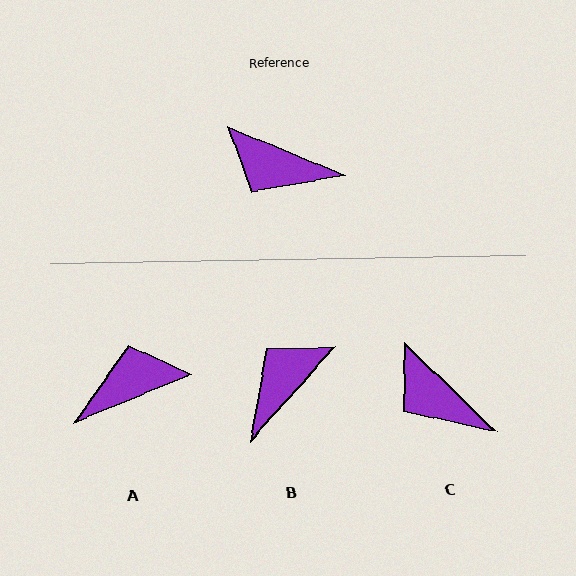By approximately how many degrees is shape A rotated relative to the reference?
Approximately 135 degrees clockwise.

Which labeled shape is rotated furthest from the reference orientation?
A, about 135 degrees away.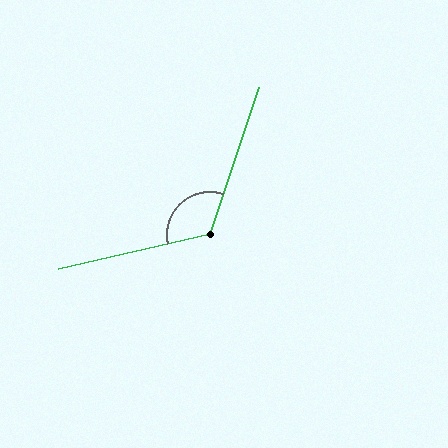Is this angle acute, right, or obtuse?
It is obtuse.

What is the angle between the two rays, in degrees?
Approximately 121 degrees.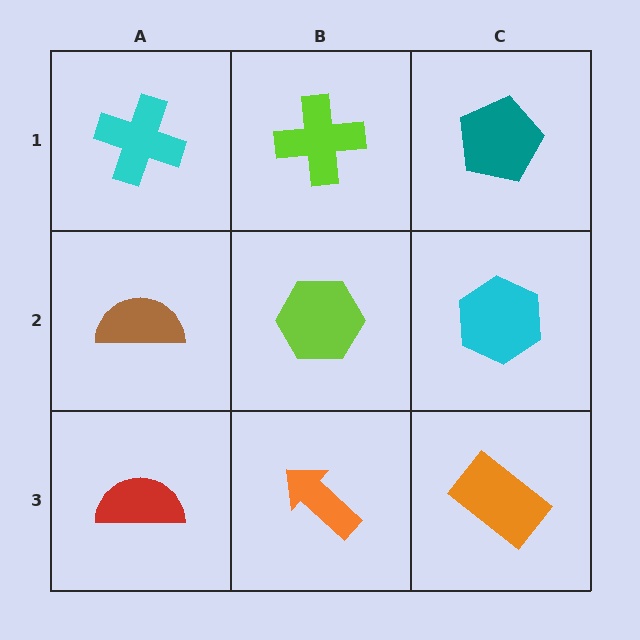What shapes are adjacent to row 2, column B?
A lime cross (row 1, column B), an orange arrow (row 3, column B), a brown semicircle (row 2, column A), a cyan hexagon (row 2, column C).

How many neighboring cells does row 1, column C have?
2.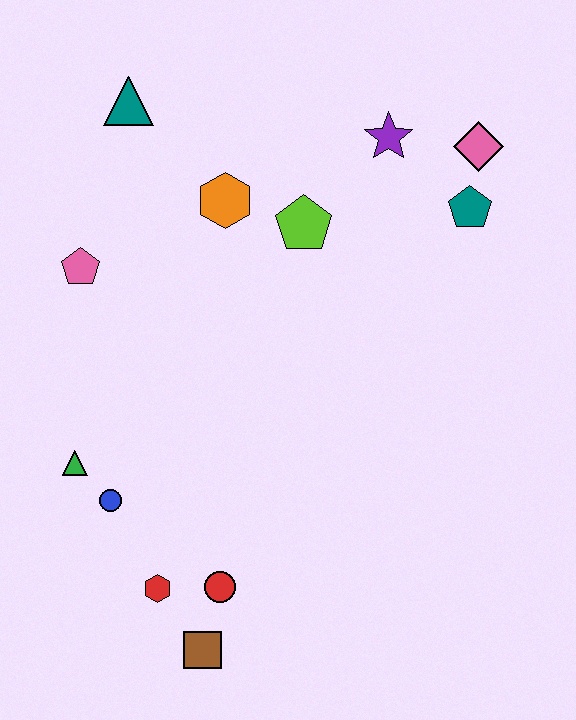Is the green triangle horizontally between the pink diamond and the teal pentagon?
No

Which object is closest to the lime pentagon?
The orange hexagon is closest to the lime pentagon.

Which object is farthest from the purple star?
The brown square is farthest from the purple star.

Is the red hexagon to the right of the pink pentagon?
Yes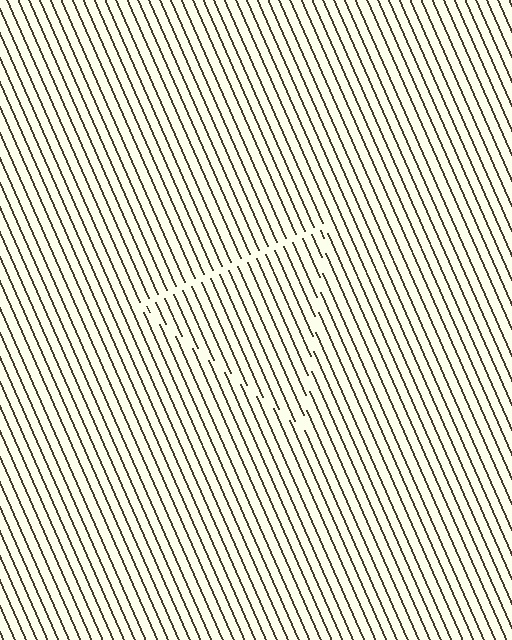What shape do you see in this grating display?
An illusory triangle. The interior of the shape contains the same grating, shifted by half a period — the contour is defined by the phase discontinuity where line-ends from the inner and outer gratings abut.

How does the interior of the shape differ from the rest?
The interior of the shape contains the same grating, shifted by half a period — the contour is defined by the phase discontinuity where line-ends from the inner and outer gratings abut.